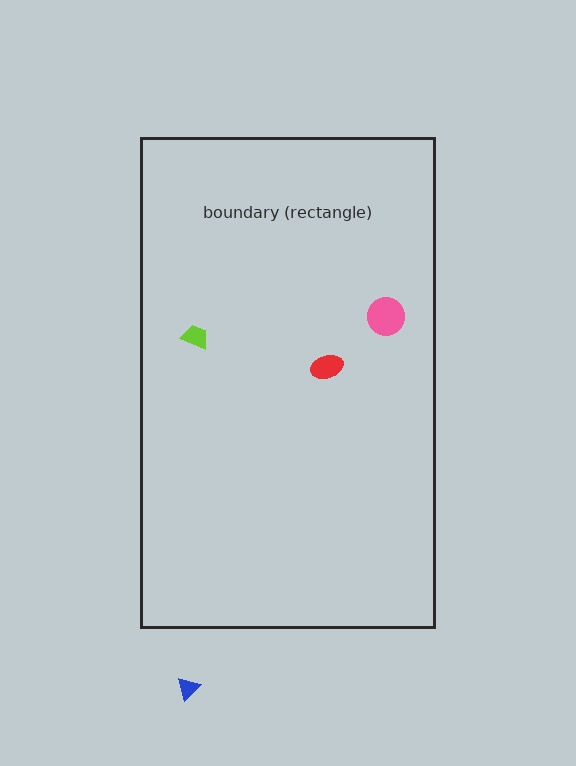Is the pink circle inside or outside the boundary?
Inside.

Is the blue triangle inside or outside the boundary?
Outside.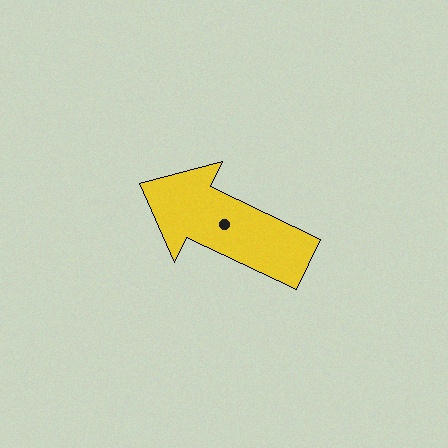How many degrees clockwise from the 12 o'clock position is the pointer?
Approximately 296 degrees.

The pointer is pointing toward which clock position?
Roughly 10 o'clock.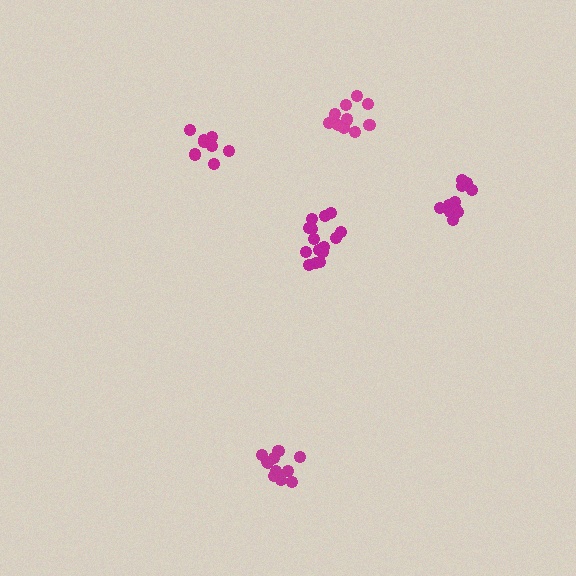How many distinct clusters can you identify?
There are 5 distinct clusters.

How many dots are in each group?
Group 1: 12 dots, Group 2: 9 dots, Group 3: 11 dots, Group 4: 14 dots, Group 5: 15 dots (61 total).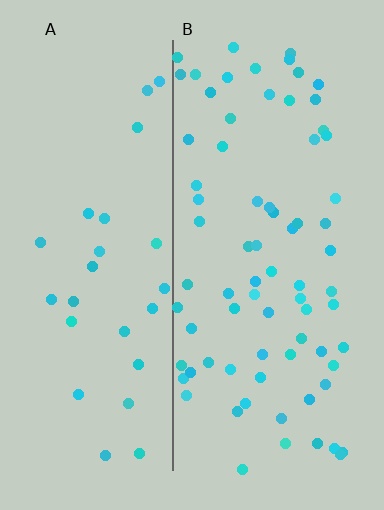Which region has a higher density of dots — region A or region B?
B (the right).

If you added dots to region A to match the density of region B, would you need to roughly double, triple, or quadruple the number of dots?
Approximately triple.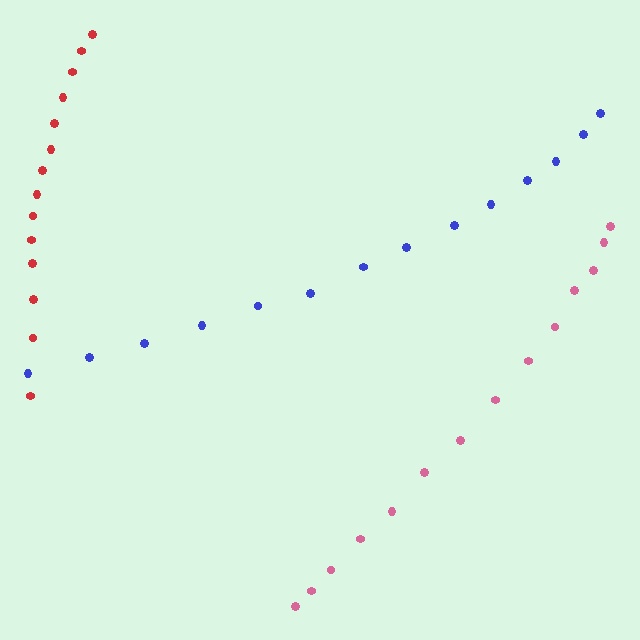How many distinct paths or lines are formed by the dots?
There are 3 distinct paths.